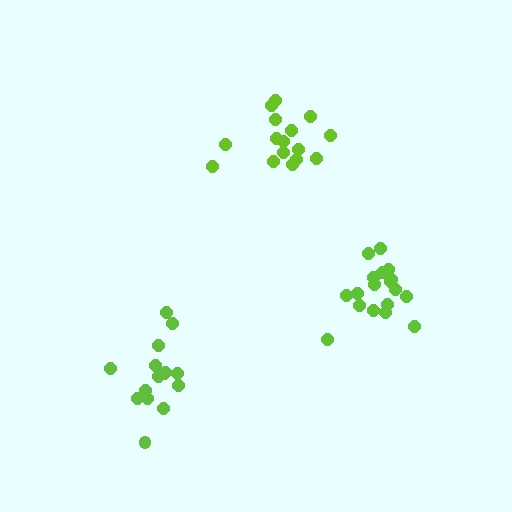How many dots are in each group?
Group 1: 16 dots, Group 2: 15 dots, Group 3: 18 dots (49 total).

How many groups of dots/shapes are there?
There are 3 groups.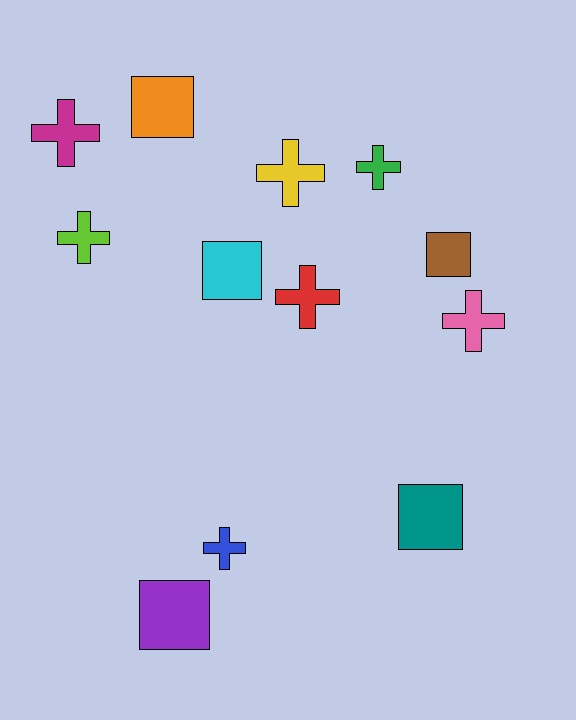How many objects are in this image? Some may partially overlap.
There are 12 objects.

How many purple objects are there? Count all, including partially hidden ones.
There is 1 purple object.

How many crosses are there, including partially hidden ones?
There are 7 crosses.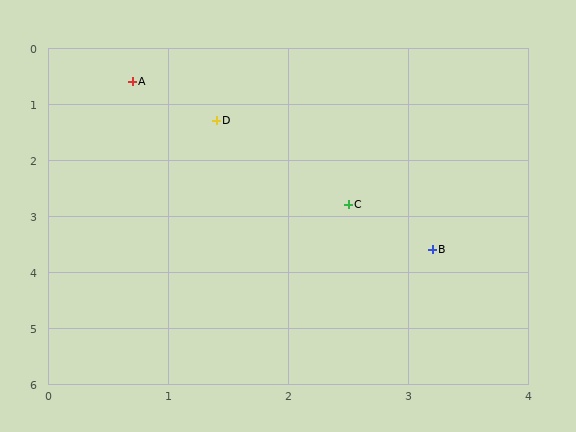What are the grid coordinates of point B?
Point B is at approximately (3.2, 3.6).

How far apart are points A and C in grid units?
Points A and C are about 2.8 grid units apart.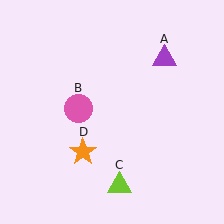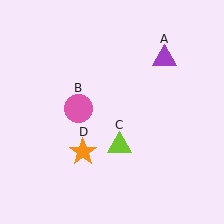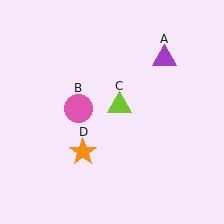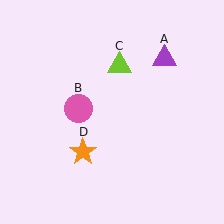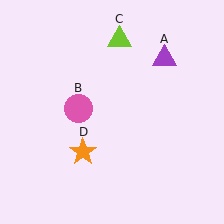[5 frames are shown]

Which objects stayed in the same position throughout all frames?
Purple triangle (object A) and pink circle (object B) and orange star (object D) remained stationary.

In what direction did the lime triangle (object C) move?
The lime triangle (object C) moved up.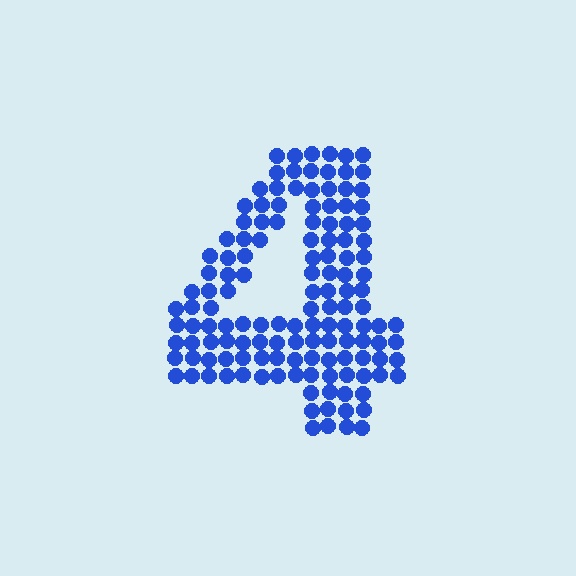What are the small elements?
The small elements are circles.